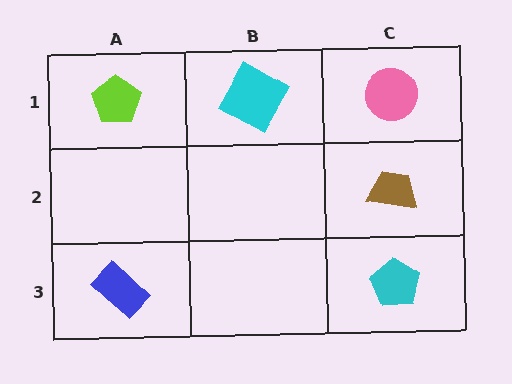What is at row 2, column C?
A brown trapezoid.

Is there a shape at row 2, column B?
No, that cell is empty.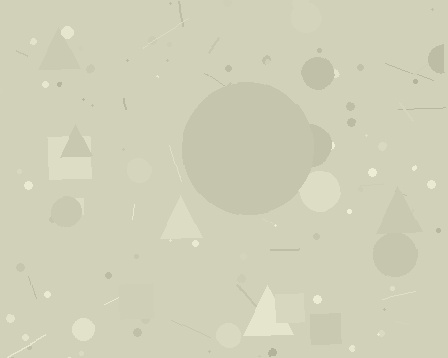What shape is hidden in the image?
A circle is hidden in the image.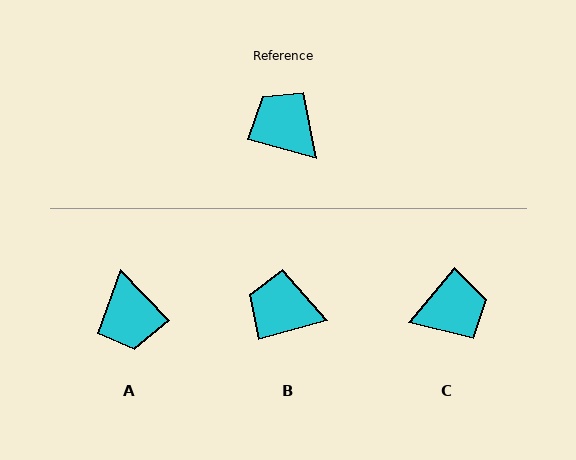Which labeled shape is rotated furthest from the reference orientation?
A, about 149 degrees away.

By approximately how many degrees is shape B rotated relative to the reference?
Approximately 31 degrees counter-clockwise.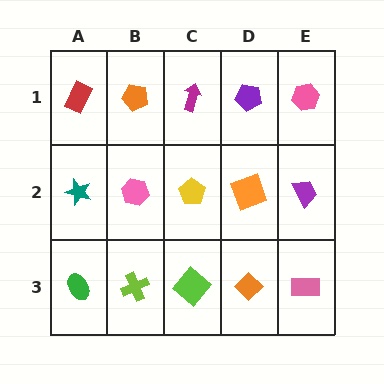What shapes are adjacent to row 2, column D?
A purple pentagon (row 1, column D), an orange diamond (row 3, column D), a yellow pentagon (row 2, column C), a purple trapezoid (row 2, column E).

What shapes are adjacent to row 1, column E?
A purple trapezoid (row 2, column E), a purple pentagon (row 1, column D).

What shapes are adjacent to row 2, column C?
A magenta arrow (row 1, column C), a lime diamond (row 3, column C), a pink hexagon (row 2, column B), an orange square (row 2, column D).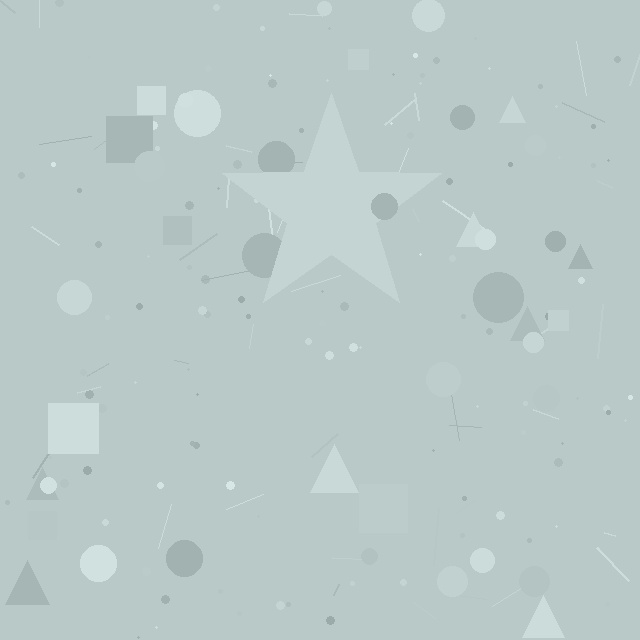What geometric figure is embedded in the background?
A star is embedded in the background.